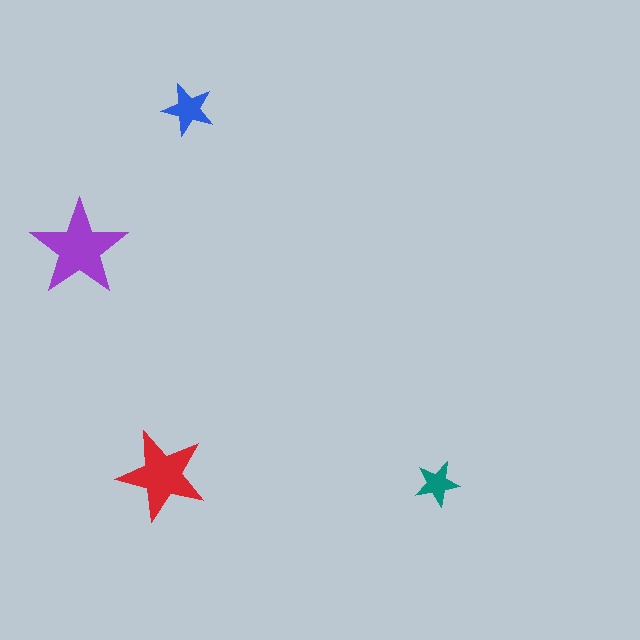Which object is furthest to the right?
The teal star is rightmost.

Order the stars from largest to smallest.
the purple one, the red one, the blue one, the teal one.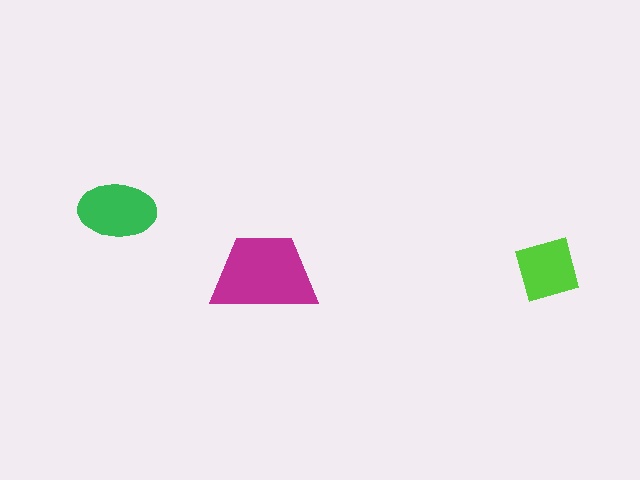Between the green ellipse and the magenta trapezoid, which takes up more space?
The magenta trapezoid.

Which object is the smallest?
The lime square.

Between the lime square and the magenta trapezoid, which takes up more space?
The magenta trapezoid.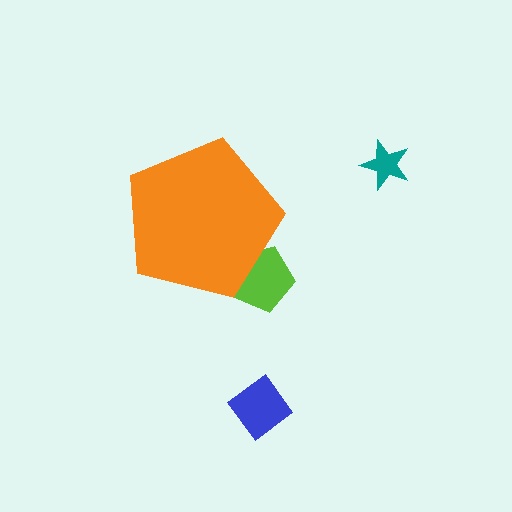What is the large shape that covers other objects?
An orange pentagon.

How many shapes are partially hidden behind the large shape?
1 shape is partially hidden.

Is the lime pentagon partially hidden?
Yes, the lime pentagon is partially hidden behind the orange pentagon.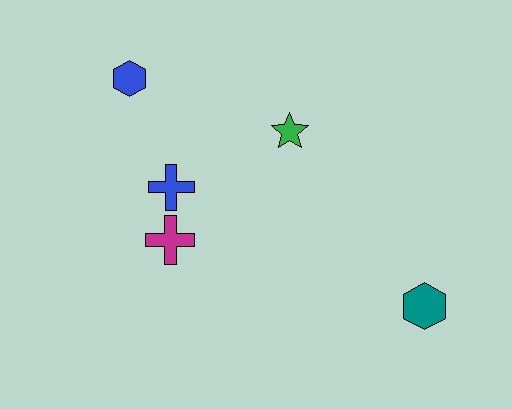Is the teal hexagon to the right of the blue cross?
Yes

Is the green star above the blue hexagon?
No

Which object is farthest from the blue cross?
The teal hexagon is farthest from the blue cross.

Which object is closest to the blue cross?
The magenta cross is closest to the blue cross.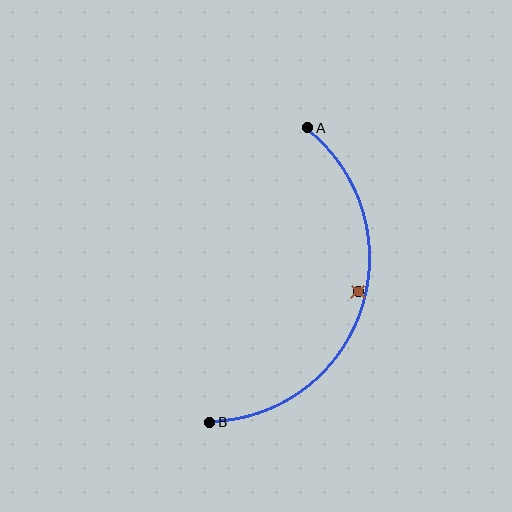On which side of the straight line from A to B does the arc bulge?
The arc bulges to the right of the straight line connecting A and B.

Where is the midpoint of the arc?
The arc midpoint is the point on the curve farthest from the straight line joining A and B. It sits to the right of that line.